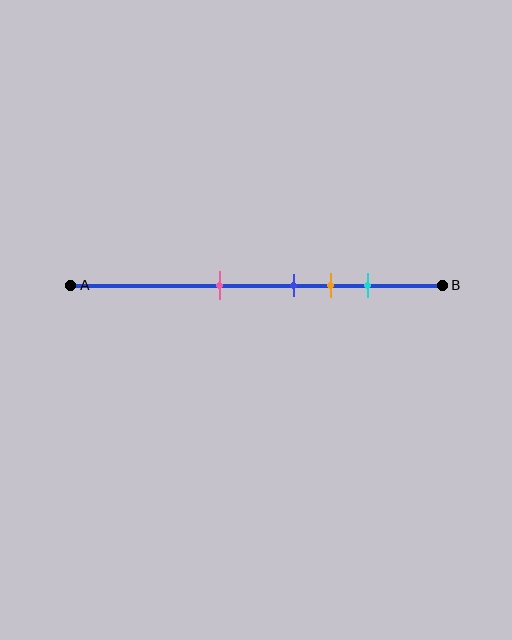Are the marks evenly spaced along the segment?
No, the marks are not evenly spaced.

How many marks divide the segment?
There are 4 marks dividing the segment.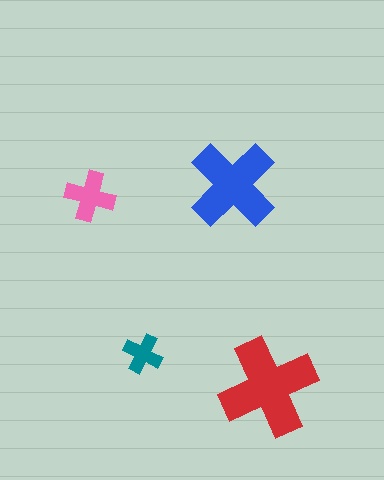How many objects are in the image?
There are 4 objects in the image.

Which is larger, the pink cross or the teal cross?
The pink one.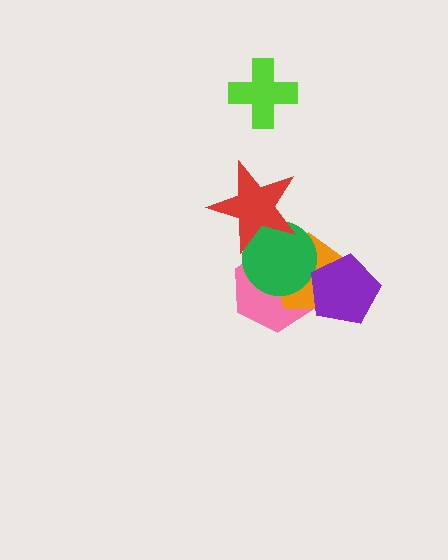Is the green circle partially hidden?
Yes, it is partially covered by another shape.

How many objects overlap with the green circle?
3 objects overlap with the green circle.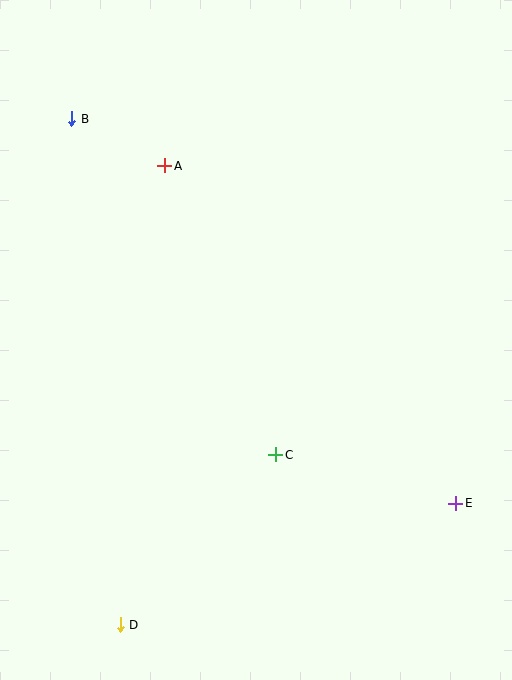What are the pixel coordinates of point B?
Point B is at (72, 119).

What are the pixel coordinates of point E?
Point E is at (456, 504).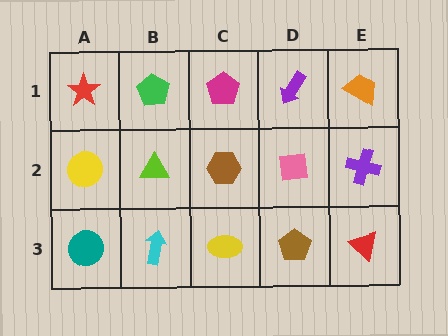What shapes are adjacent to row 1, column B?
A lime triangle (row 2, column B), a red star (row 1, column A), a magenta pentagon (row 1, column C).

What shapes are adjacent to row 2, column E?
An orange trapezoid (row 1, column E), a red triangle (row 3, column E), a pink square (row 2, column D).